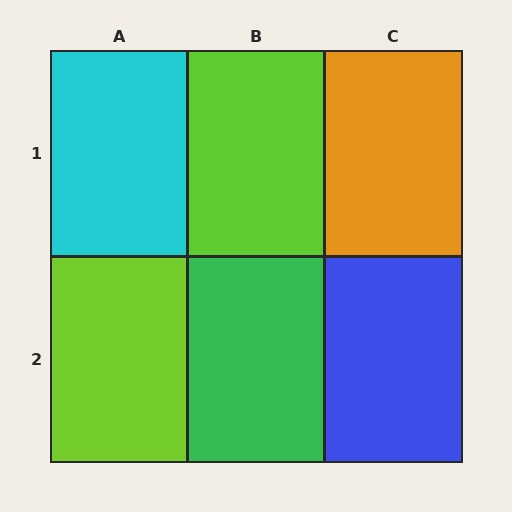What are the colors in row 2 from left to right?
Lime, green, blue.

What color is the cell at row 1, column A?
Cyan.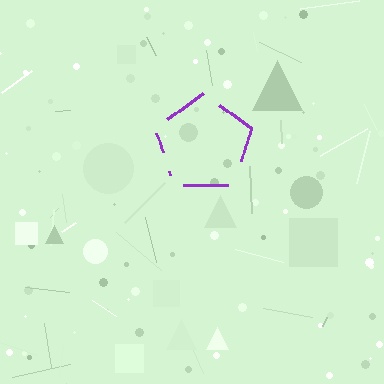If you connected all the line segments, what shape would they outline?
They would outline a pentagon.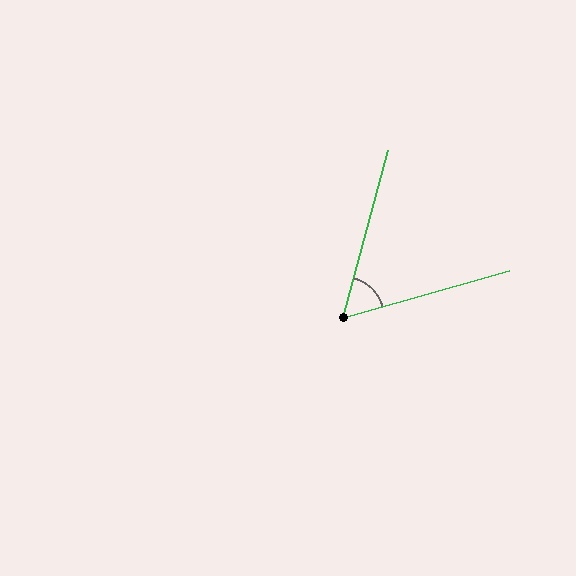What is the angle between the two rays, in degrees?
Approximately 59 degrees.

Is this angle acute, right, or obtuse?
It is acute.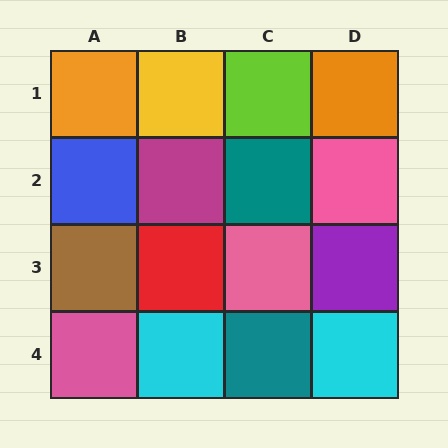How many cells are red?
1 cell is red.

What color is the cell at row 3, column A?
Brown.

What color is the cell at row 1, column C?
Lime.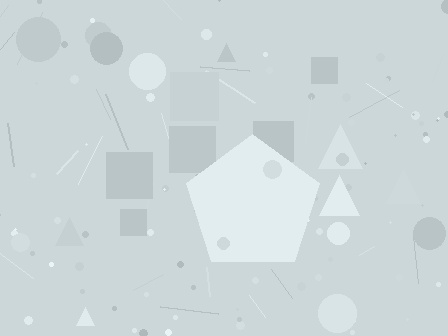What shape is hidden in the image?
A pentagon is hidden in the image.